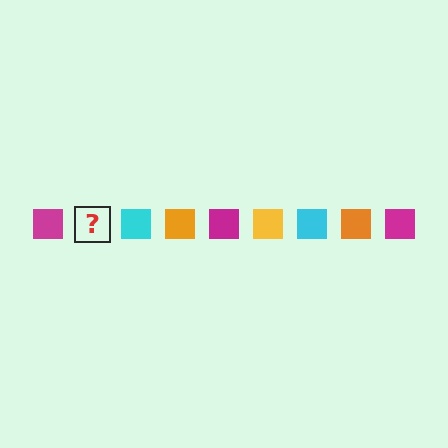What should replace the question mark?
The question mark should be replaced with a yellow square.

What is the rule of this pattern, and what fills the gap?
The rule is that the pattern cycles through magenta, yellow, cyan, orange squares. The gap should be filled with a yellow square.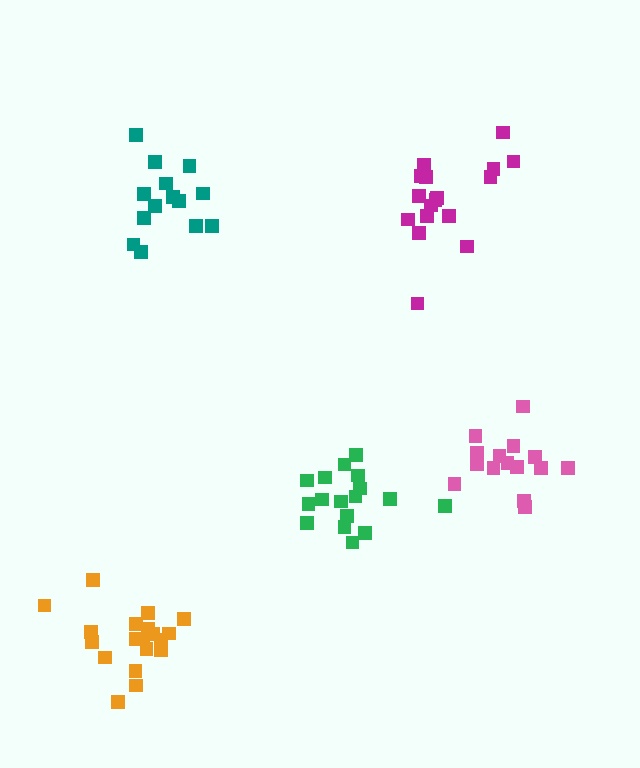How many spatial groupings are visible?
There are 5 spatial groupings.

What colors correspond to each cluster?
The clusters are colored: pink, teal, orange, green, magenta.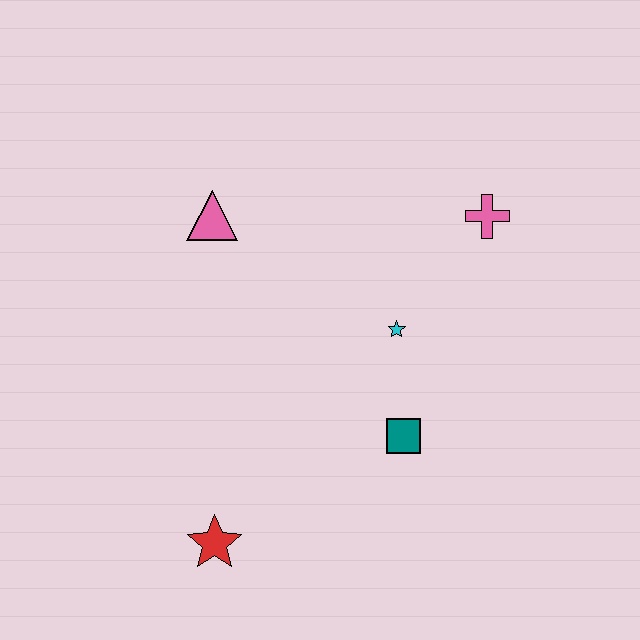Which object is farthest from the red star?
The pink cross is farthest from the red star.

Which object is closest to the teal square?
The cyan star is closest to the teal square.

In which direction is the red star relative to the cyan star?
The red star is below the cyan star.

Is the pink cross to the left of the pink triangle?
No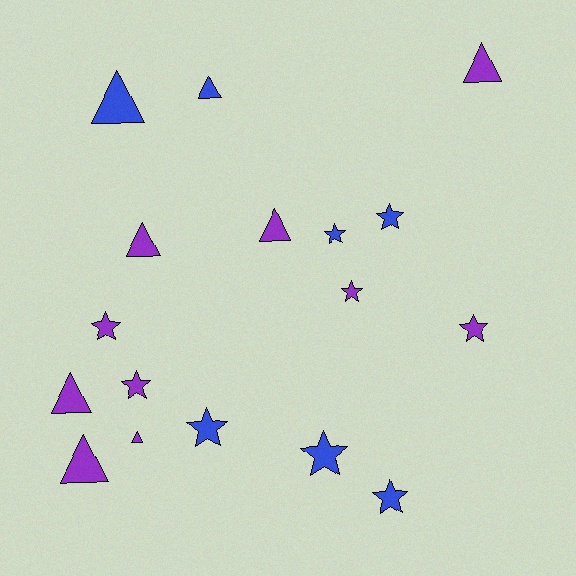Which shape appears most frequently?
Star, with 9 objects.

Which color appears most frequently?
Purple, with 10 objects.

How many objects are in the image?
There are 17 objects.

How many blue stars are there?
There are 5 blue stars.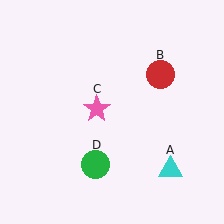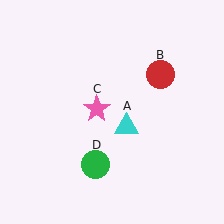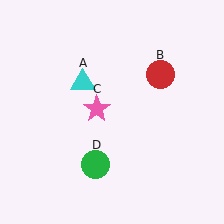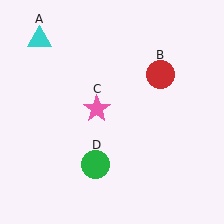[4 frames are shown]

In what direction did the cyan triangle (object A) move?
The cyan triangle (object A) moved up and to the left.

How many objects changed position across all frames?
1 object changed position: cyan triangle (object A).